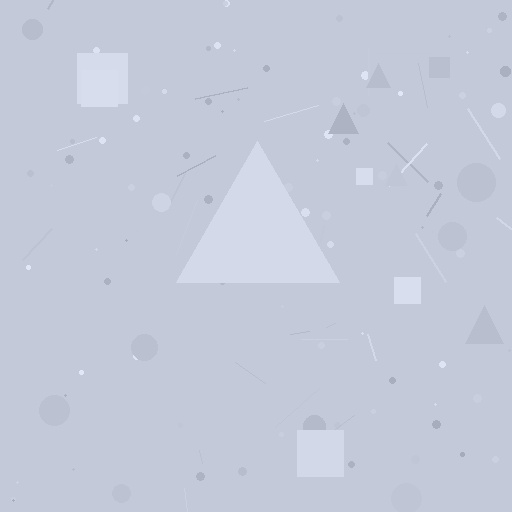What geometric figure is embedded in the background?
A triangle is embedded in the background.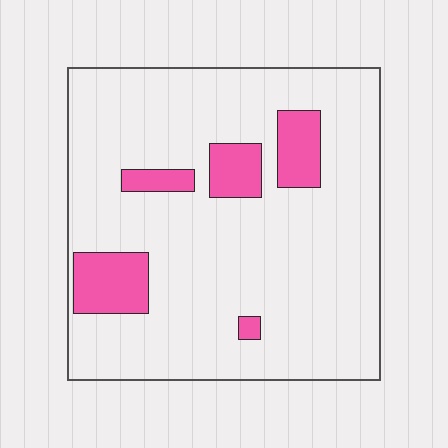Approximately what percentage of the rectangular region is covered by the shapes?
Approximately 15%.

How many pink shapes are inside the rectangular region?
5.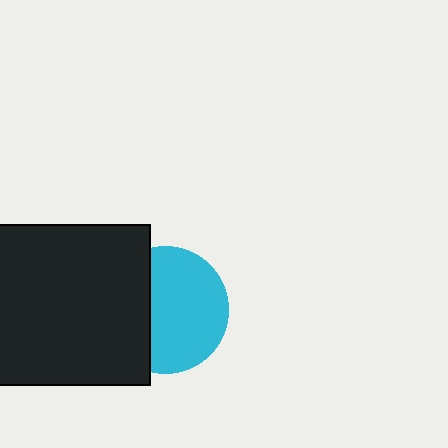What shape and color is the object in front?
The object in front is a black square.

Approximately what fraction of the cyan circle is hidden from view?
Roughly 36% of the cyan circle is hidden behind the black square.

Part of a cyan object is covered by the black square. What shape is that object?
It is a circle.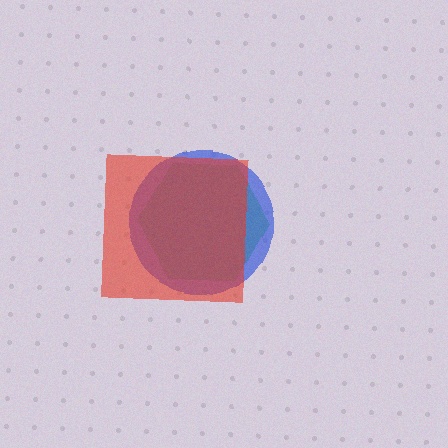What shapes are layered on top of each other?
The layered shapes are: a green hexagon, a blue circle, a red square.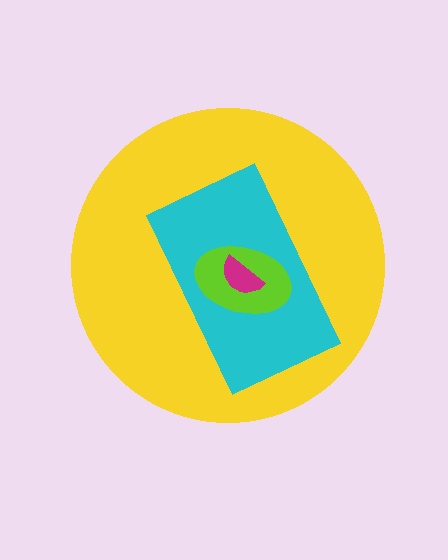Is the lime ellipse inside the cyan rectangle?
Yes.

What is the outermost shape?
The yellow circle.